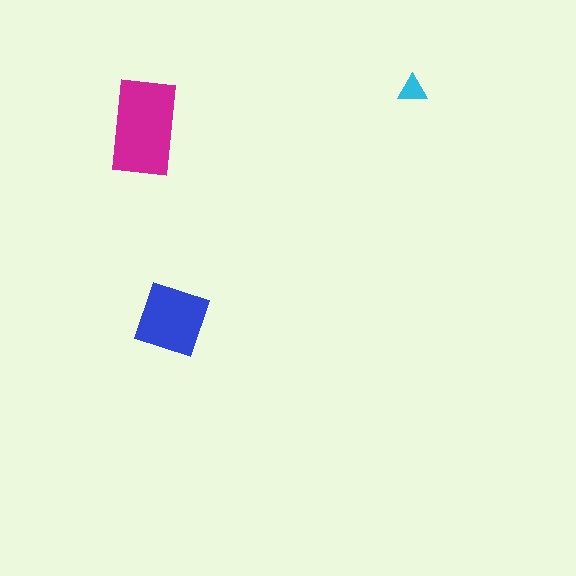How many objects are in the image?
There are 3 objects in the image.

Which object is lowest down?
The blue square is bottommost.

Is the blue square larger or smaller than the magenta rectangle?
Smaller.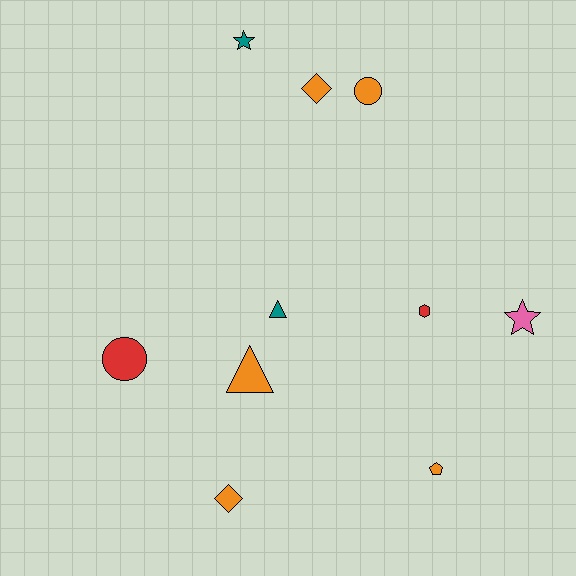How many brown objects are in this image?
There are no brown objects.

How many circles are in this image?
There are 2 circles.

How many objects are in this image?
There are 10 objects.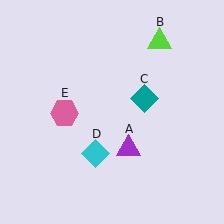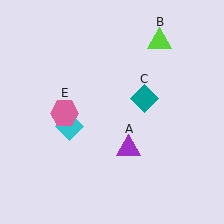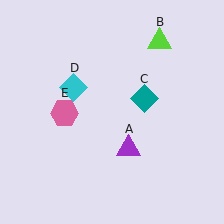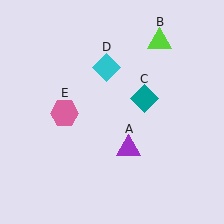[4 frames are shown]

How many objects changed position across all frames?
1 object changed position: cyan diamond (object D).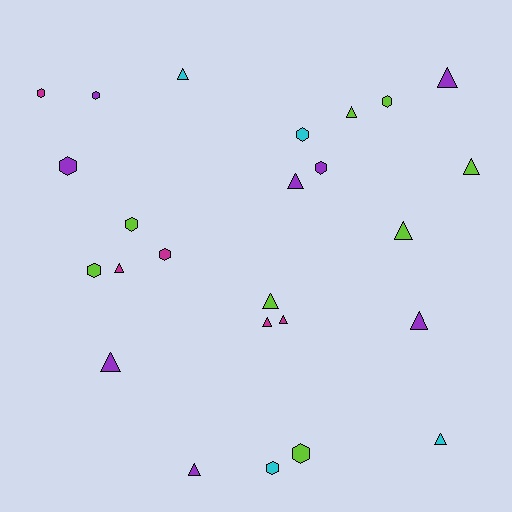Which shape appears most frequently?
Triangle, with 14 objects.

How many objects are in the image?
There are 25 objects.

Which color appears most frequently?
Lime, with 8 objects.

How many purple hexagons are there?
There are 3 purple hexagons.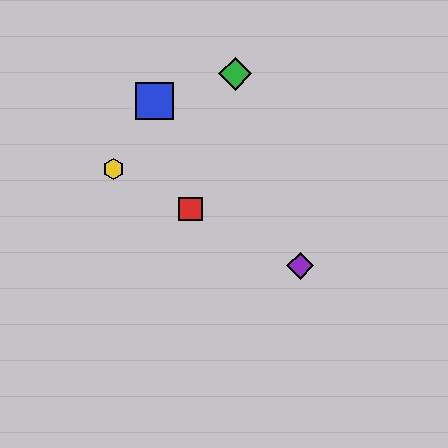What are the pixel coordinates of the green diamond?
The green diamond is at (235, 74).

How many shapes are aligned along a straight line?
3 shapes (the red square, the yellow hexagon, the purple diamond) are aligned along a straight line.